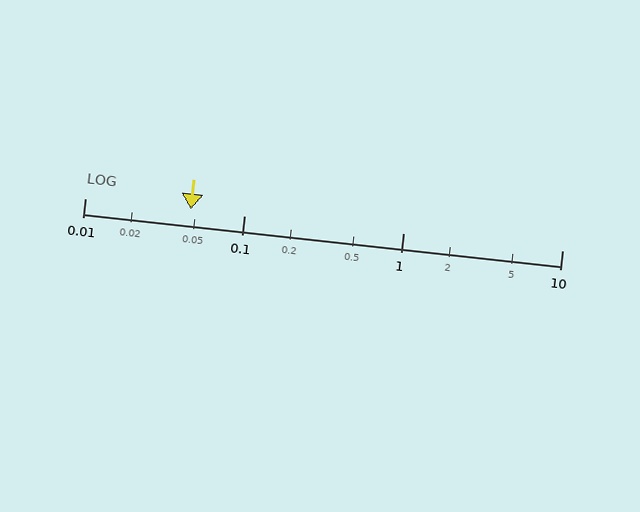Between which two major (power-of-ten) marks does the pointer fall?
The pointer is between 0.01 and 0.1.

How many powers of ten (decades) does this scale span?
The scale spans 3 decades, from 0.01 to 10.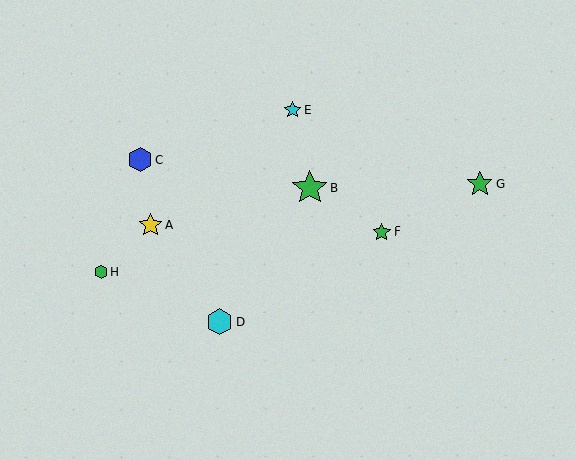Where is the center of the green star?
The center of the green star is at (382, 232).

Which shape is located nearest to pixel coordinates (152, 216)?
The yellow star (labeled A) at (150, 225) is nearest to that location.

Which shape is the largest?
The green star (labeled B) is the largest.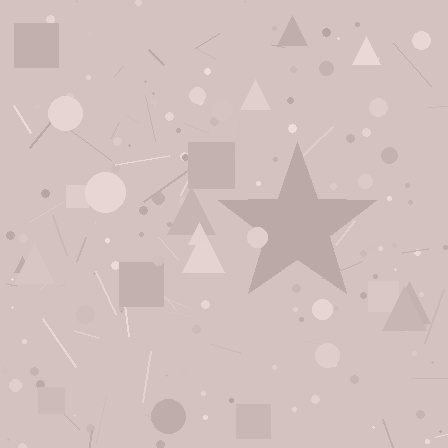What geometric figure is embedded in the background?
A star is embedded in the background.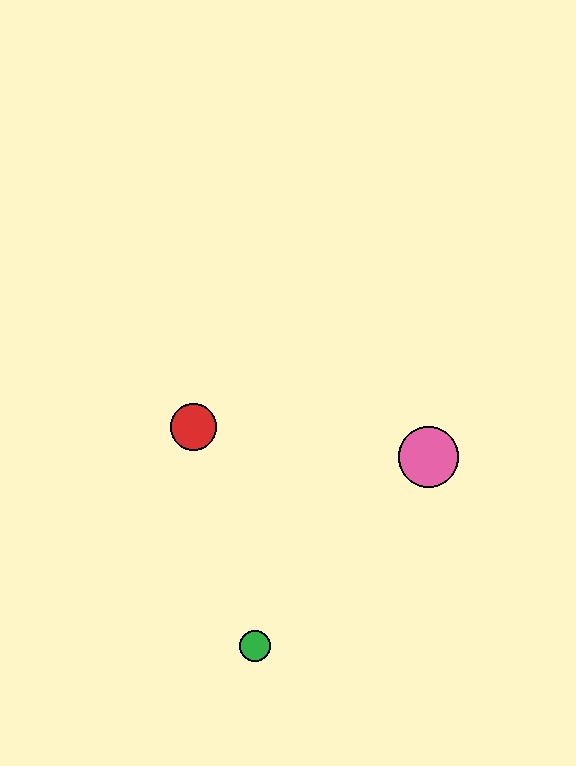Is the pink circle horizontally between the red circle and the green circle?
No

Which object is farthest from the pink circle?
The green circle is farthest from the pink circle.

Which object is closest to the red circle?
The green circle is closest to the red circle.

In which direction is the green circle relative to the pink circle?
The green circle is below the pink circle.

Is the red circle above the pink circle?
Yes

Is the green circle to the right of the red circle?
Yes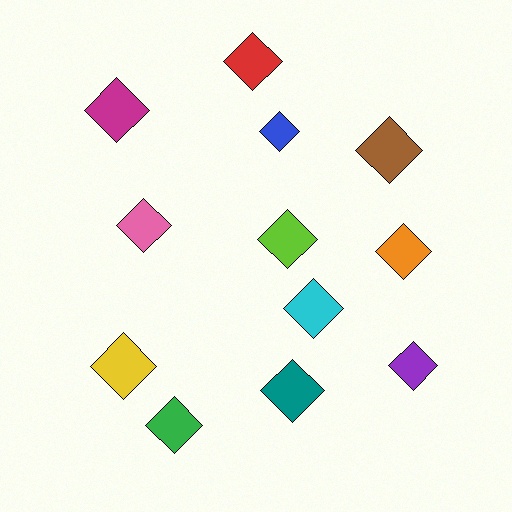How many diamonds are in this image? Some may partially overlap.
There are 12 diamonds.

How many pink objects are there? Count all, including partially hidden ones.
There is 1 pink object.